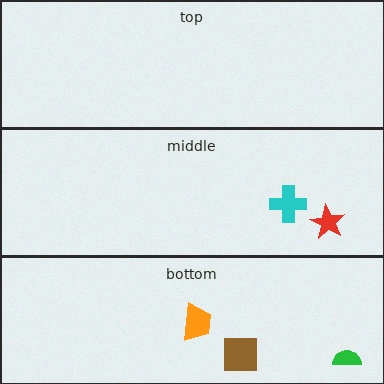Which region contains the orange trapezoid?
The bottom region.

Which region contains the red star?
The middle region.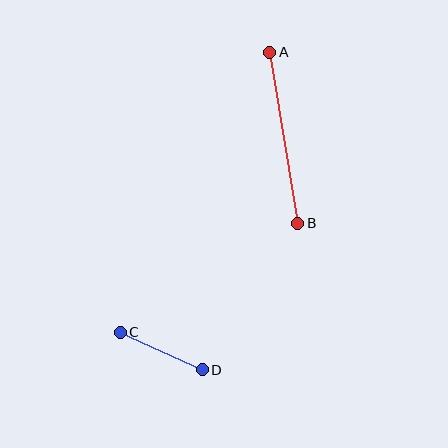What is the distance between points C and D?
The distance is approximately 90 pixels.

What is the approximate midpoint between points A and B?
The midpoint is at approximately (284, 138) pixels.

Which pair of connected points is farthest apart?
Points A and B are farthest apart.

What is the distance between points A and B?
The distance is approximately 173 pixels.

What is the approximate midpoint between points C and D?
The midpoint is at approximately (161, 351) pixels.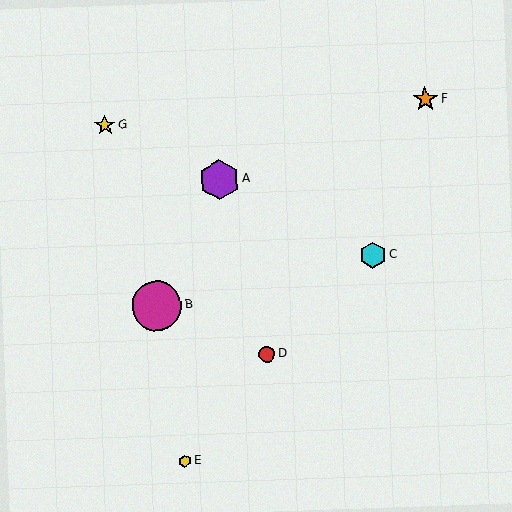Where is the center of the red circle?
The center of the red circle is at (267, 354).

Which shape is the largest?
The magenta circle (labeled B) is the largest.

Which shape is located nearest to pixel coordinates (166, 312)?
The magenta circle (labeled B) at (157, 306) is nearest to that location.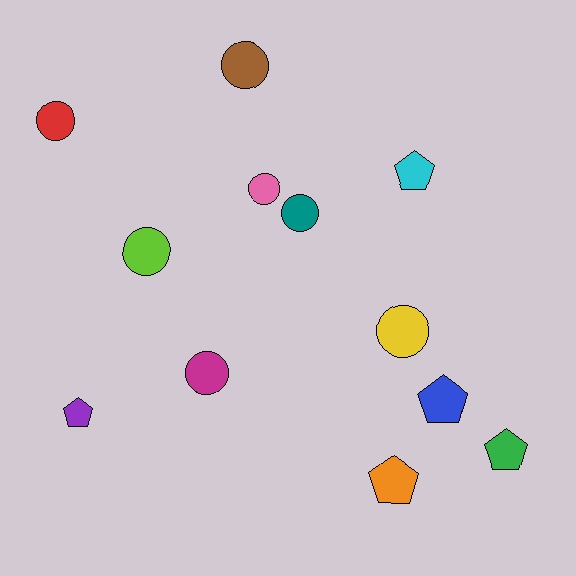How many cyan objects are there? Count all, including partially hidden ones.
There is 1 cyan object.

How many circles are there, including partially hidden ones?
There are 7 circles.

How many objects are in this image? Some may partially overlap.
There are 12 objects.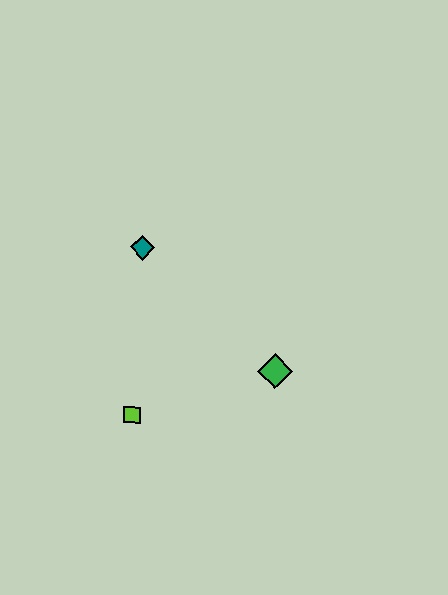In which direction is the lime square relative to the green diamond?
The lime square is to the left of the green diamond.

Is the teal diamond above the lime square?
Yes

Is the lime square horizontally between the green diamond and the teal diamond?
No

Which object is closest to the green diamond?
The lime square is closest to the green diamond.